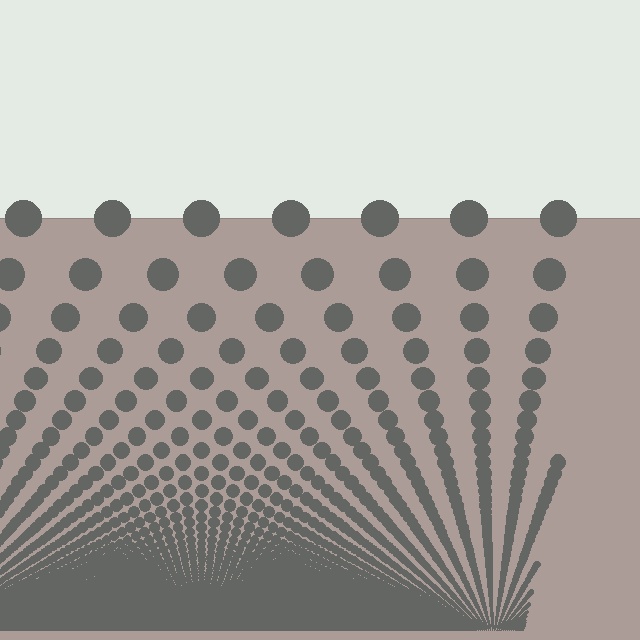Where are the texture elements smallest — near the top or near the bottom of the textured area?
Near the bottom.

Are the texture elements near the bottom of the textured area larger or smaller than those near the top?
Smaller. The gradient is inverted — elements near the bottom are smaller and denser.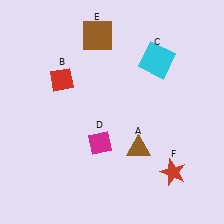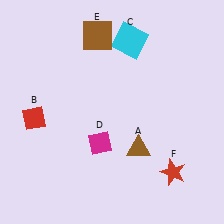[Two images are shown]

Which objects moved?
The objects that moved are: the red diamond (B), the cyan square (C).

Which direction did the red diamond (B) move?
The red diamond (B) moved down.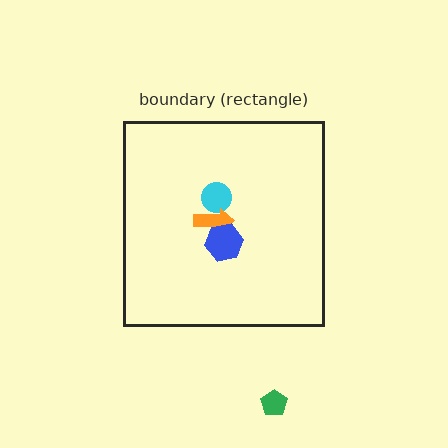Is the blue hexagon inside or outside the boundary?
Inside.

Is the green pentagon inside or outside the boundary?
Outside.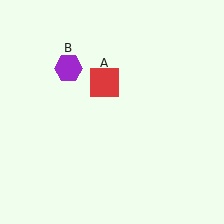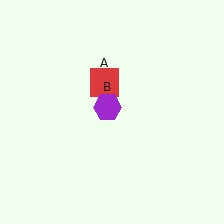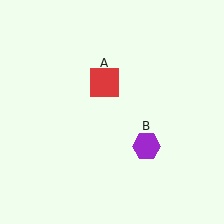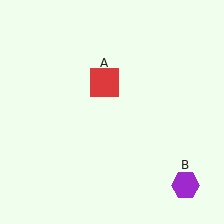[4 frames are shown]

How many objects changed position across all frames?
1 object changed position: purple hexagon (object B).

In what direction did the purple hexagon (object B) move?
The purple hexagon (object B) moved down and to the right.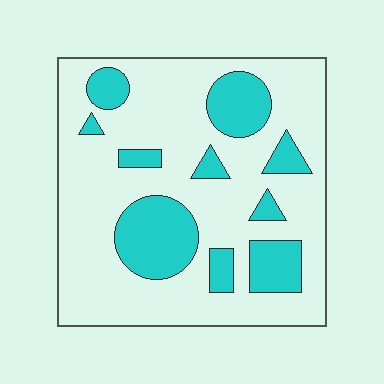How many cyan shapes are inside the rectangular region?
10.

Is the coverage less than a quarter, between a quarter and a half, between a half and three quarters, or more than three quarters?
Between a quarter and a half.